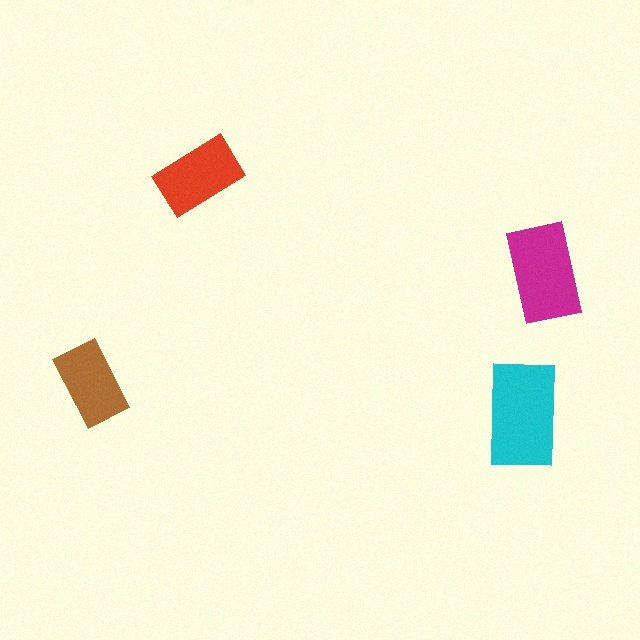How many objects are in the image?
There are 4 objects in the image.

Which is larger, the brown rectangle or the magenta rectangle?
The magenta one.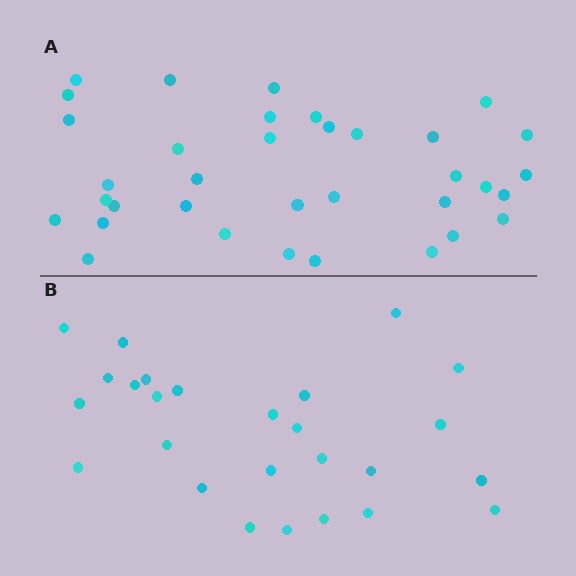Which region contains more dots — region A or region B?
Region A (the top region) has more dots.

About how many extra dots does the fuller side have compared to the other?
Region A has roughly 8 or so more dots than region B.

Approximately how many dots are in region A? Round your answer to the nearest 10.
About 40 dots. (The exact count is 35, which rounds to 40.)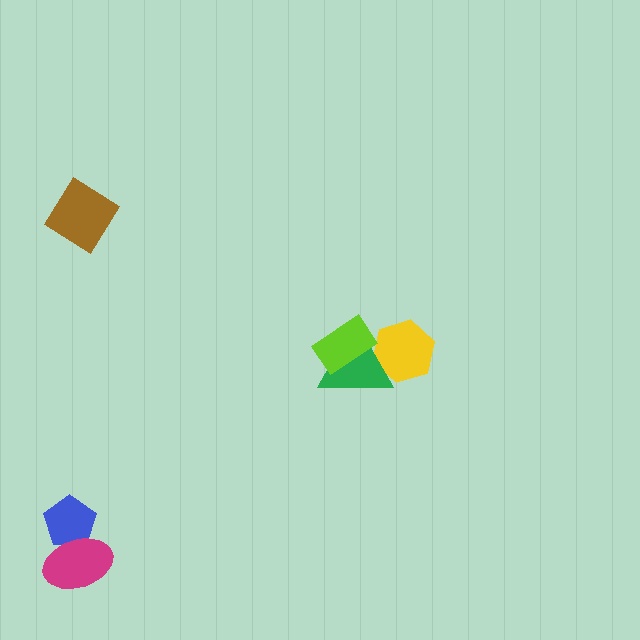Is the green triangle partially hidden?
Yes, it is partially covered by another shape.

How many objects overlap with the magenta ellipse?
1 object overlaps with the magenta ellipse.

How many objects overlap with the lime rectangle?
1 object overlaps with the lime rectangle.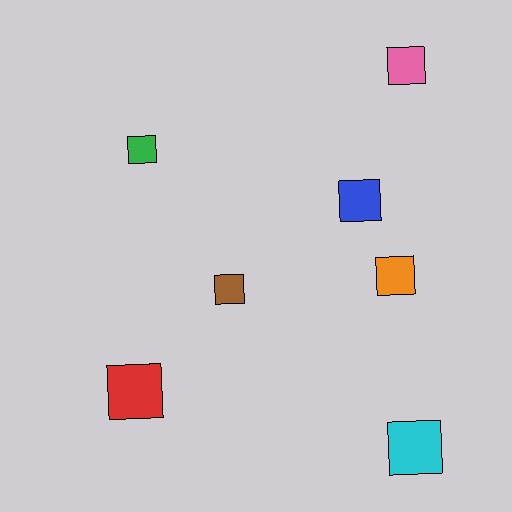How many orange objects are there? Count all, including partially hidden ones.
There is 1 orange object.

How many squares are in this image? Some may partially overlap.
There are 7 squares.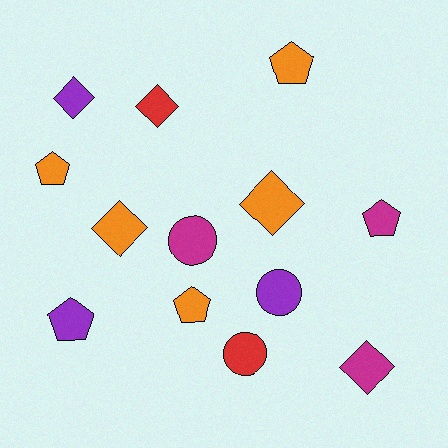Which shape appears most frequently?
Diamond, with 5 objects.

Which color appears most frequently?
Orange, with 5 objects.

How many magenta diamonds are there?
There is 1 magenta diamond.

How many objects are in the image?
There are 13 objects.